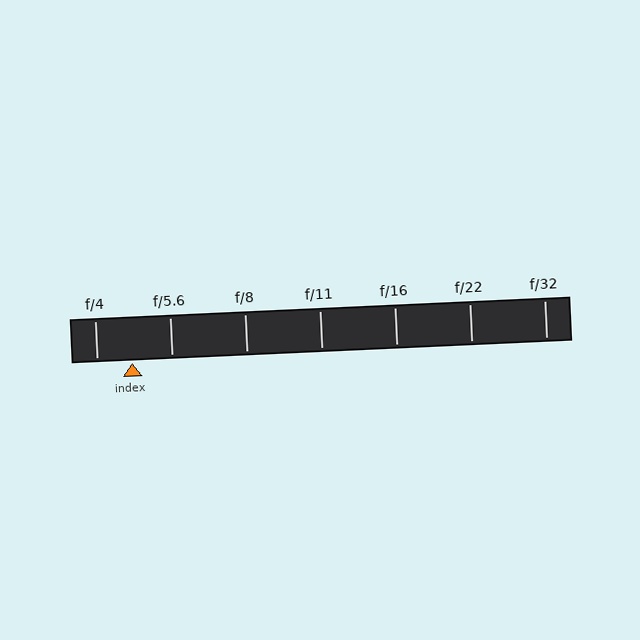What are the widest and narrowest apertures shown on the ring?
The widest aperture shown is f/4 and the narrowest is f/32.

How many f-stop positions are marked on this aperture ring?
There are 7 f-stop positions marked.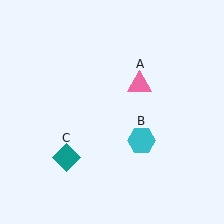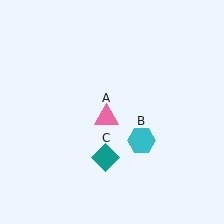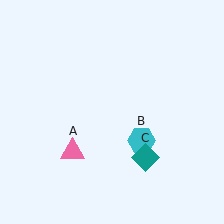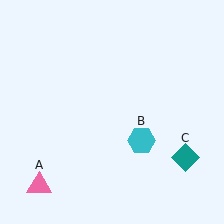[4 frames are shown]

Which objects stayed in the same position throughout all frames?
Cyan hexagon (object B) remained stationary.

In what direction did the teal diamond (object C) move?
The teal diamond (object C) moved right.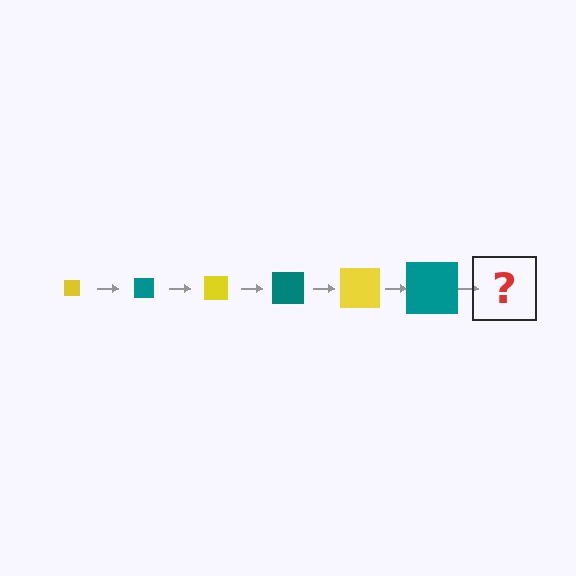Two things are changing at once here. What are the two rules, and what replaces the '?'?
The two rules are that the square grows larger each step and the color cycles through yellow and teal. The '?' should be a yellow square, larger than the previous one.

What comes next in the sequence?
The next element should be a yellow square, larger than the previous one.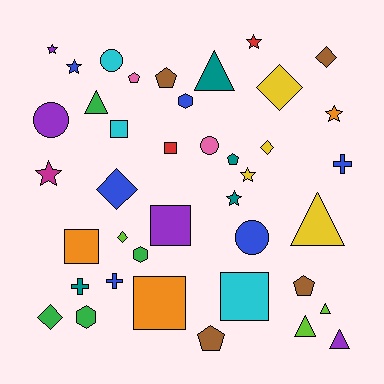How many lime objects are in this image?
There are 3 lime objects.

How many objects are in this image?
There are 40 objects.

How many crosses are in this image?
There are 3 crosses.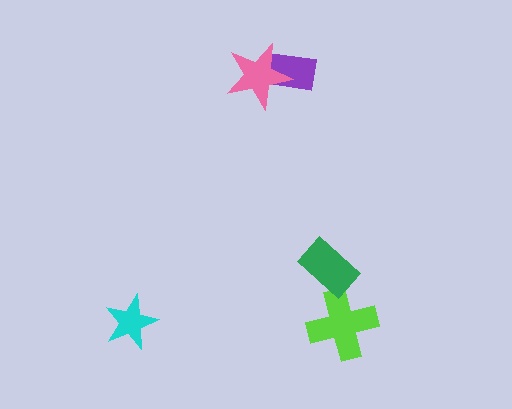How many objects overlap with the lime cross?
0 objects overlap with the lime cross.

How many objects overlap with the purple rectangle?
1 object overlaps with the purple rectangle.